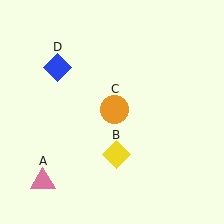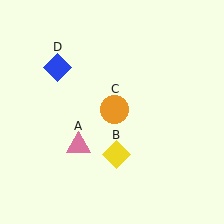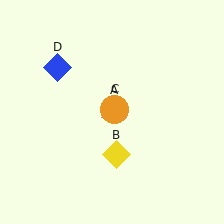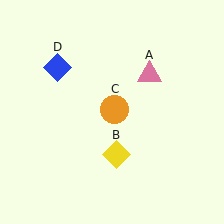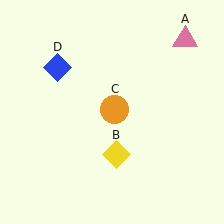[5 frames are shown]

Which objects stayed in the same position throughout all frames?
Yellow diamond (object B) and orange circle (object C) and blue diamond (object D) remained stationary.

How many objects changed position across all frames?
1 object changed position: pink triangle (object A).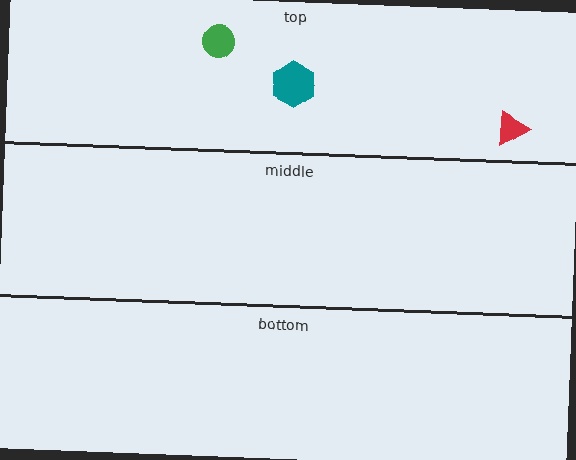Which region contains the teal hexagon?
The top region.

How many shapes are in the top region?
3.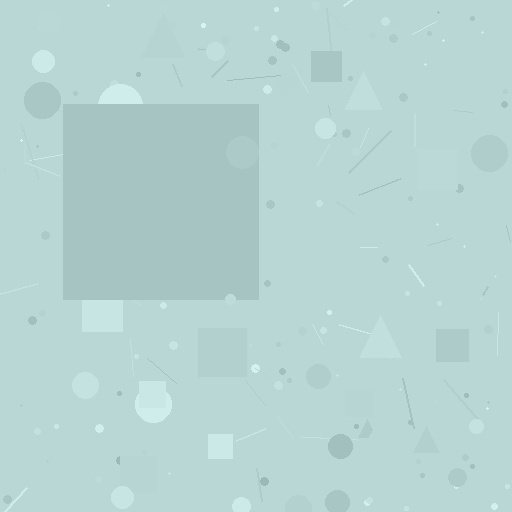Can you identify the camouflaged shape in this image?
The camouflaged shape is a square.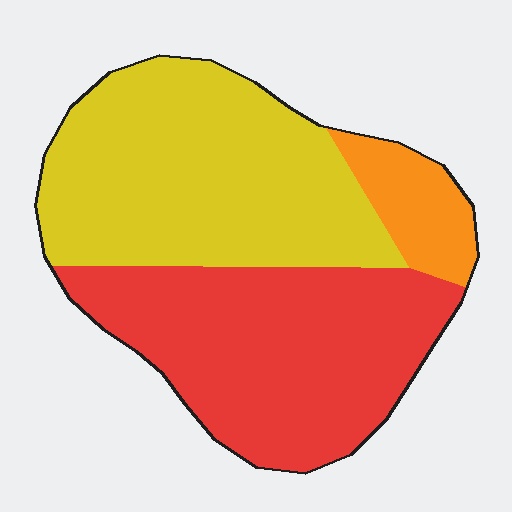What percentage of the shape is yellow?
Yellow takes up about one half (1/2) of the shape.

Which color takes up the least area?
Orange, at roughly 10%.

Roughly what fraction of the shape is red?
Red takes up about two fifths (2/5) of the shape.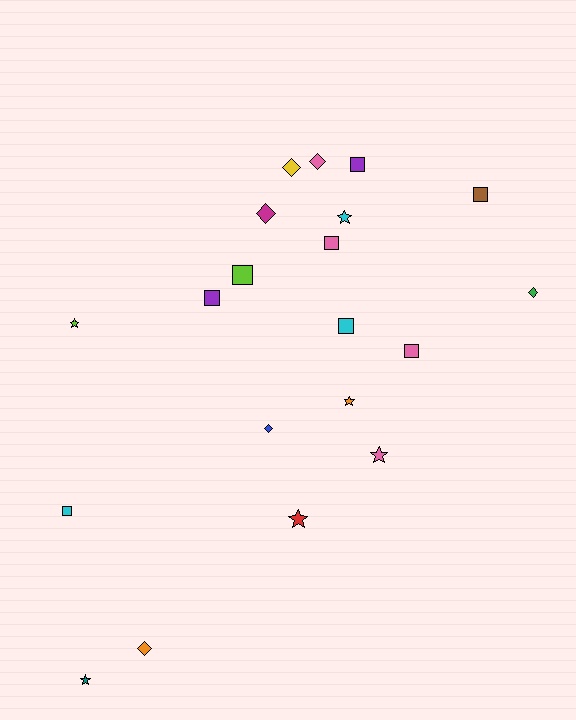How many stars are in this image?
There are 6 stars.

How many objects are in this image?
There are 20 objects.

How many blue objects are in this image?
There is 1 blue object.